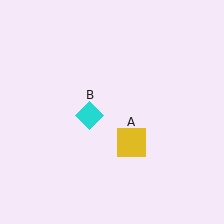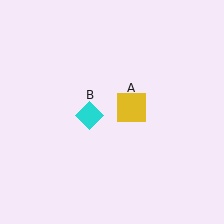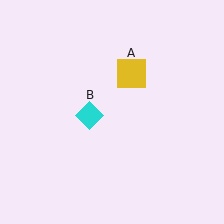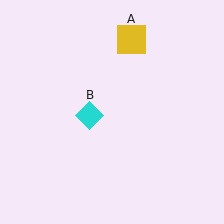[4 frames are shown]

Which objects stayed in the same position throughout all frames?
Cyan diamond (object B) remained stationary.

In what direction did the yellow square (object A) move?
The yellow square (object A) moved up.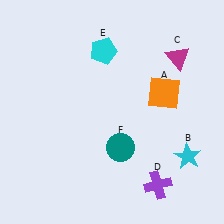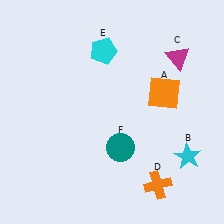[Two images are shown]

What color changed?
The cross (D) changed from purple in Image 1 to orange in Image 2.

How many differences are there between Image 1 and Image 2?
There is 1 difference between the two images.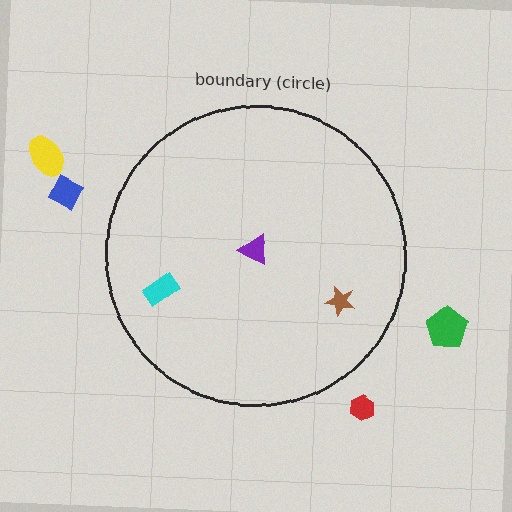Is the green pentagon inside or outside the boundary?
Outside.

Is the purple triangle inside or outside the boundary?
Inside.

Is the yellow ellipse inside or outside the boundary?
Outside.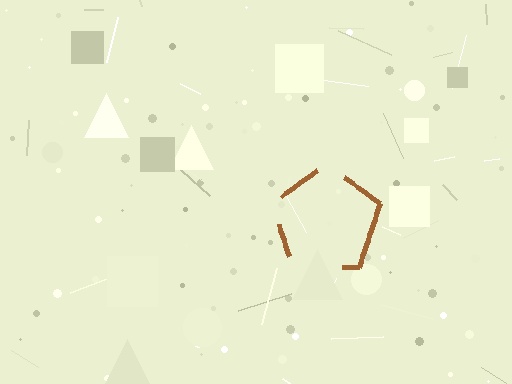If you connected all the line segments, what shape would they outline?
They would outline a pentagon.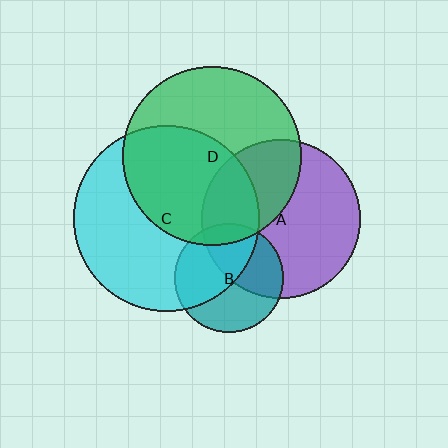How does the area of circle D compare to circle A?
Approximately 1.3 times.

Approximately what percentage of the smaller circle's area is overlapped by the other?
Approximately 50%.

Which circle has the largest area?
Circle C (cyan).